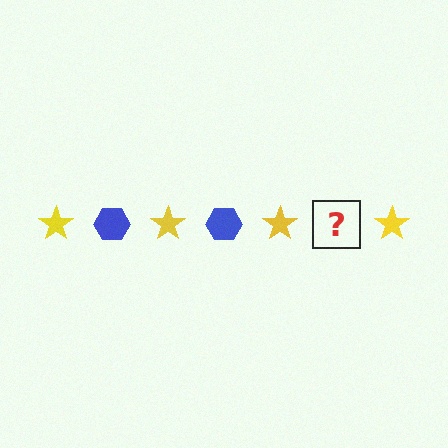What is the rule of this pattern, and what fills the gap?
The rule is that the pattern alternates between yellow star and blue hexagon. The gap should be filled with a blue hexagon.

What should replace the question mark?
The question mark should be replaced with a blue hexagon.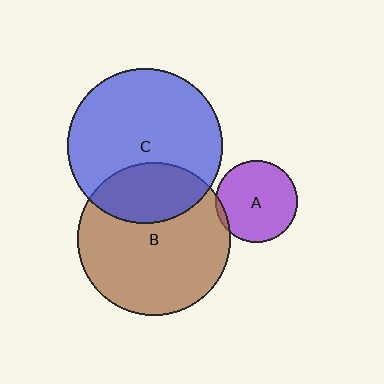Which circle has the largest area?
Circle C (blue).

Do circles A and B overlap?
Yes.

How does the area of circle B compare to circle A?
Approximately 3.5 times.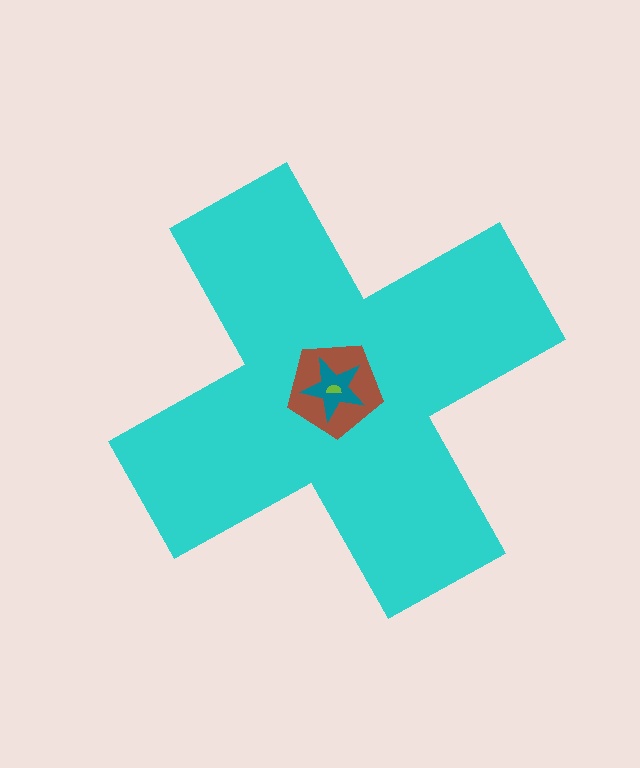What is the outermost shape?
The cyan cross.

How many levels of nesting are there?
4.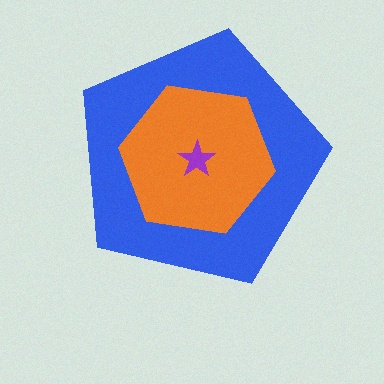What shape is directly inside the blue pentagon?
The orange hexagon.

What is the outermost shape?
The blue pentagon.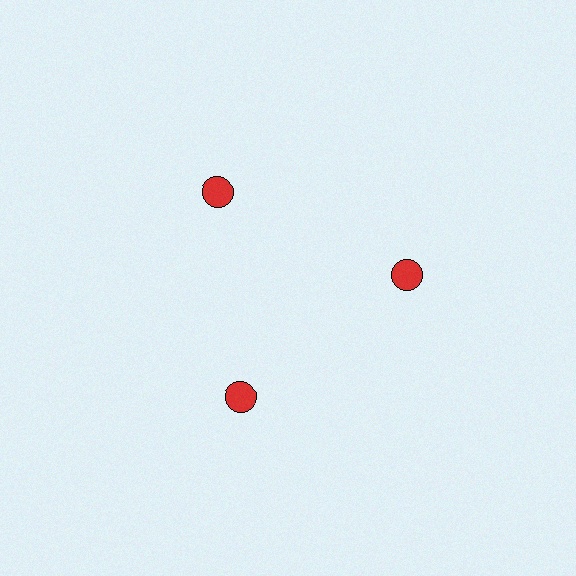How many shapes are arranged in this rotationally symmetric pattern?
There are 3 shapes, arranged in 3 groups of 1.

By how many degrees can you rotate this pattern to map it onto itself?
The pattern maps onto itself every 120 degrees of rotation.